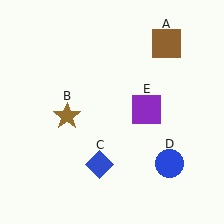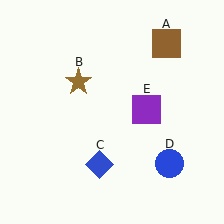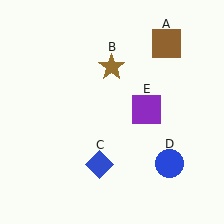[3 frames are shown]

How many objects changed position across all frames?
1 object changed position: brown star (object B).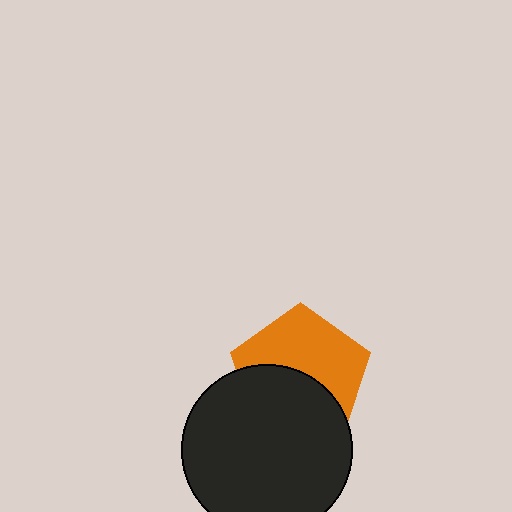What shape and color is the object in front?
The object in front is a black circle.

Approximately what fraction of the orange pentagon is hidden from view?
Roughly 46% of the orange pentagon is hidden behind the black circle.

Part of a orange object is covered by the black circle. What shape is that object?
It is a pentagon.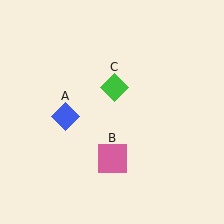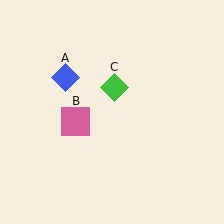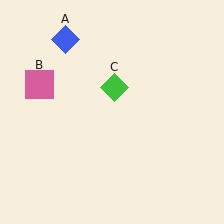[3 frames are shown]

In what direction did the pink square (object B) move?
The pink square (object B) moved up and to the left.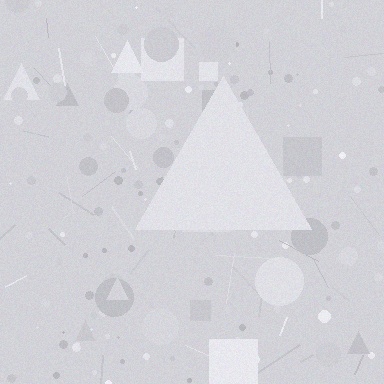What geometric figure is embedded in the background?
A triangle is embedded in the background.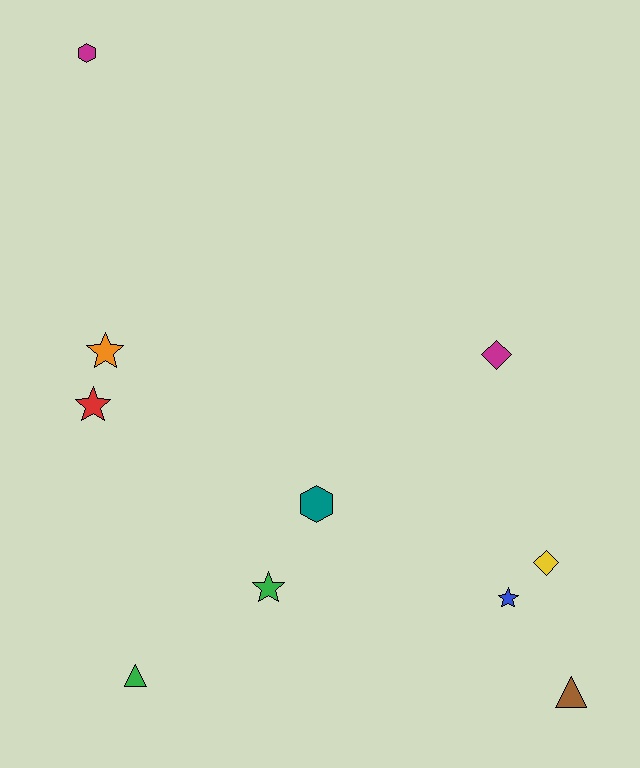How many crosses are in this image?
There are no crosses.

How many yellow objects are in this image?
There is 1 yellow object.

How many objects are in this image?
There are 10 objects.